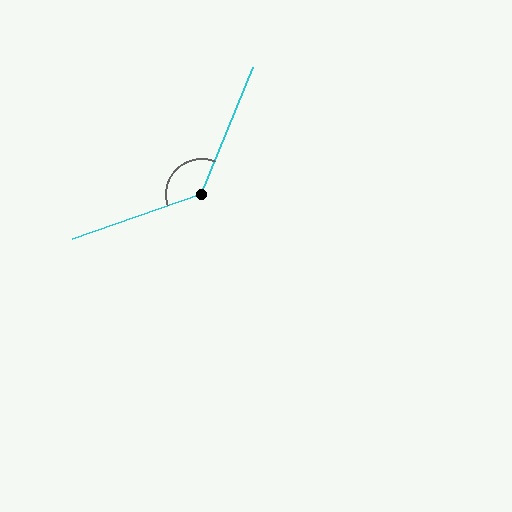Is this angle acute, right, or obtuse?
It is obtuse.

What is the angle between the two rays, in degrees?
Approximately 131 degrees.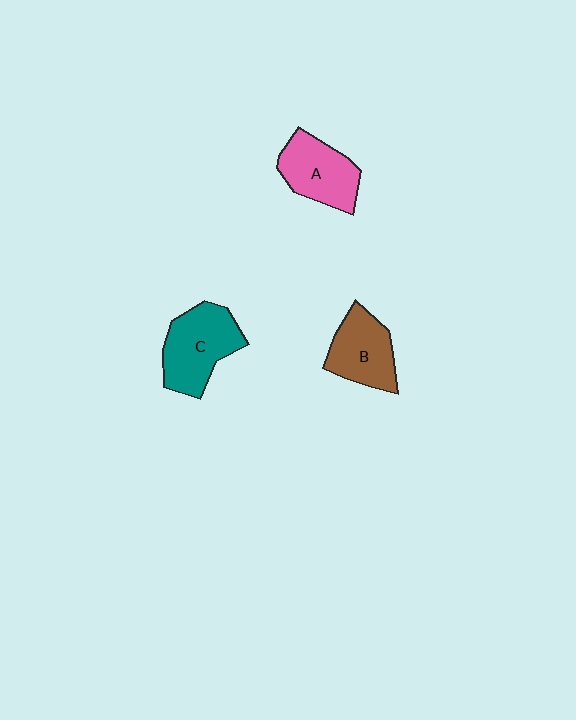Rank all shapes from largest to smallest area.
From largest to smallest: C (teal), A (pink), B (brown).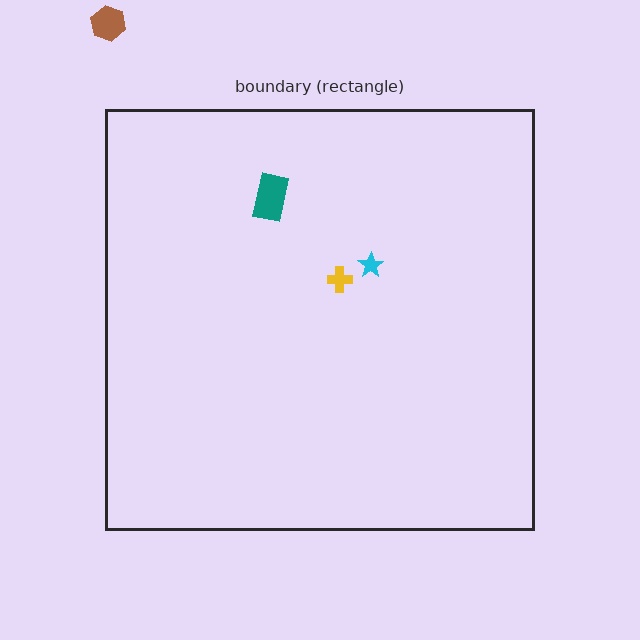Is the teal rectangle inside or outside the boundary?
Inside.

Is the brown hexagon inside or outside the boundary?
Outside.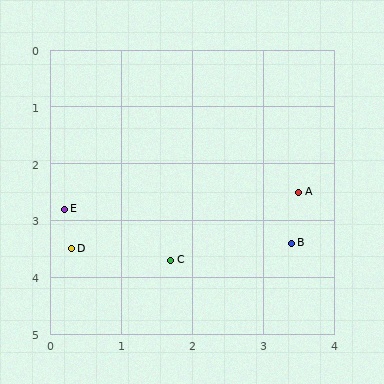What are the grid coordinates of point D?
Point D is at approximately (0.3, 3.5).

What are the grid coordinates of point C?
Point C is at approximately (1.7, 3.7).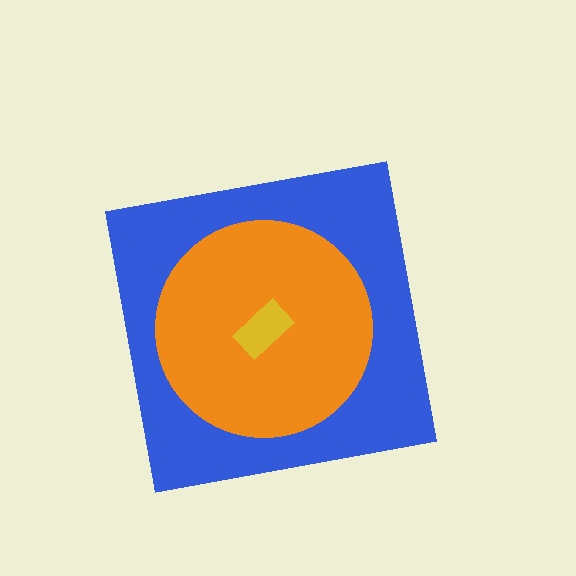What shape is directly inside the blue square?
The orange circle.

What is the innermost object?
The yellow rectangle.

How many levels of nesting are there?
3.